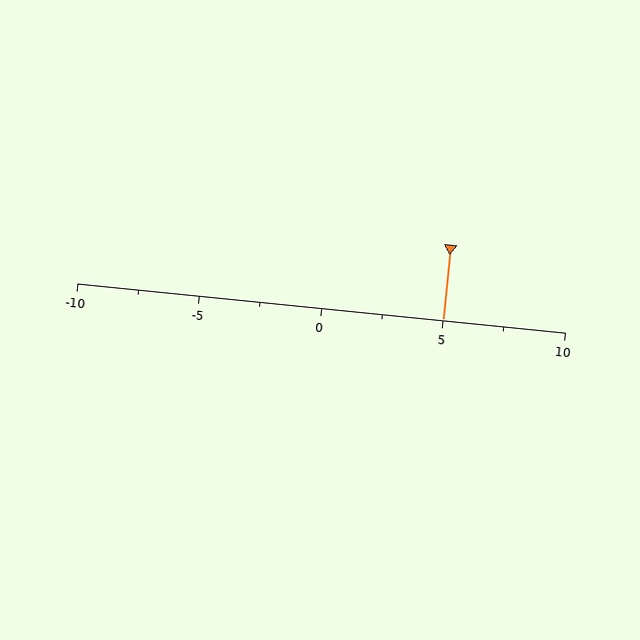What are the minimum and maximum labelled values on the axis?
The axis runs from -10 to 10.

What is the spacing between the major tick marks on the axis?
The major ticks are spaced 5 apart.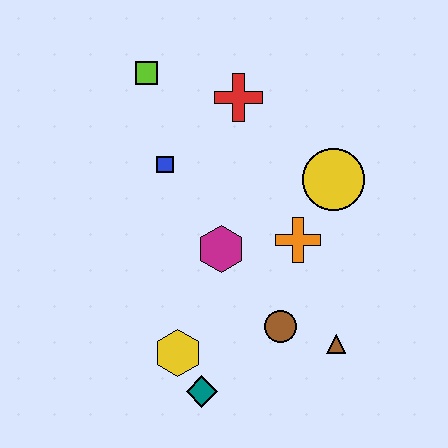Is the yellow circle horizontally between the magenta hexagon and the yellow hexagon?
No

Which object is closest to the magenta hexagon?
The orange cross is closest to the magenta hexagon.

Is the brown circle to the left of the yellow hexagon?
No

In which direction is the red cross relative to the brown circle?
The red cross is above the brown circle.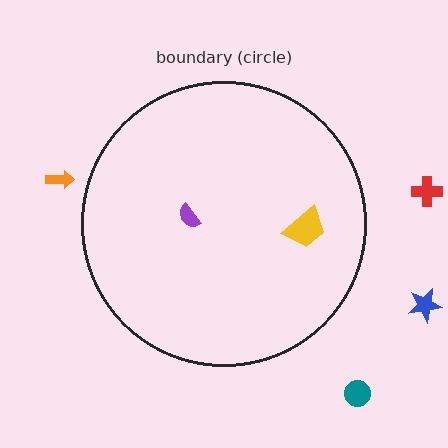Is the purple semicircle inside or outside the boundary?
Inside.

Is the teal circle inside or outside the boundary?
Outside.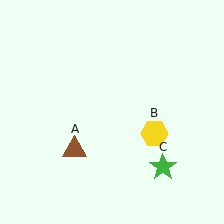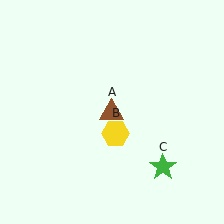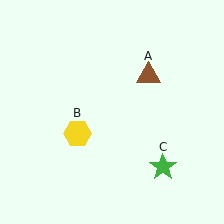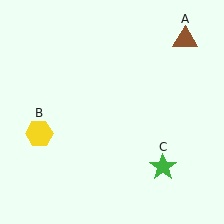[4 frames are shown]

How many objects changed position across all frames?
2 objects changed position: brown triangle (object A), yellow hexagon (object B).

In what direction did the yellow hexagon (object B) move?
The yellow hexagon (object B) moved left.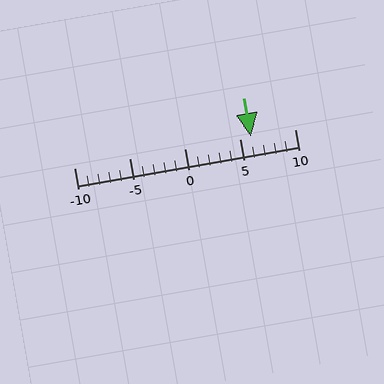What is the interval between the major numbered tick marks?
The major tick marks are spaced 5 units apart.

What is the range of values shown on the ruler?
The ruler shows values from -10 to 10.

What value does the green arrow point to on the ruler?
The green arrow points to approximately 6.